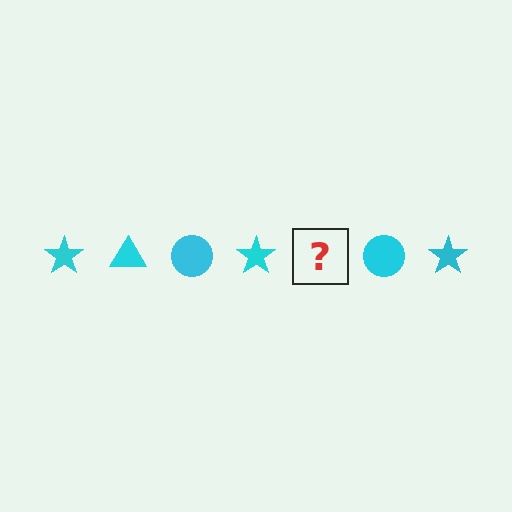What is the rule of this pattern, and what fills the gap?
The rule is that the pattern cycles through star, triangle, circle shapes in cyan. The gap should be filled with a cyan triangle.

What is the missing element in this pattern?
The missing element is a cyan triangle.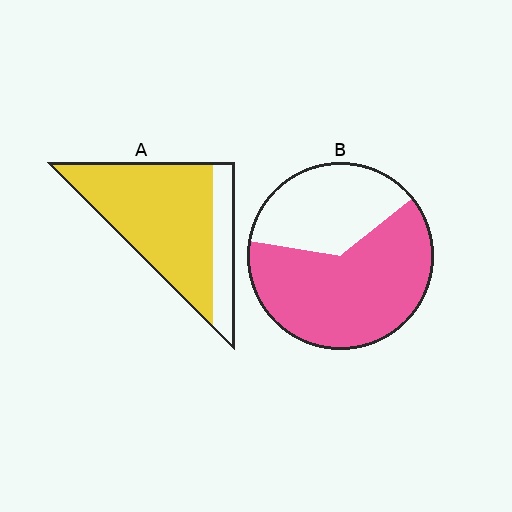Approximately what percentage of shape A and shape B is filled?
A is approximately 80% and B is approximately 65%.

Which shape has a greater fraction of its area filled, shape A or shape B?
Shape A.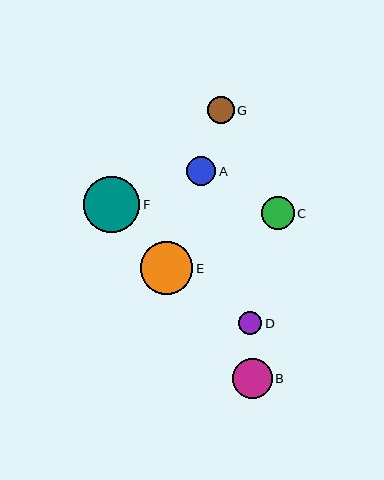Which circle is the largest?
Circle F is the largest with a size of approximately 57 pixels.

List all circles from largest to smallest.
From largest to smallest: F, E, B, C, A, G, D.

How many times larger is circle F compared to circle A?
Circle F is approximately 1.9 times the size of circle A.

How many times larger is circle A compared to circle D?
Circle A is approximately 1.2 times the size of circle D.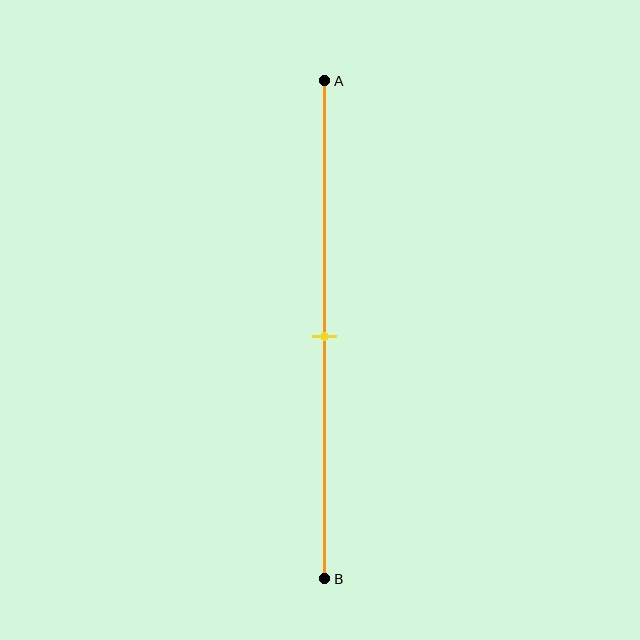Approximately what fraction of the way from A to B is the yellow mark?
The yellow mark is approximately 50% of the way from A to B.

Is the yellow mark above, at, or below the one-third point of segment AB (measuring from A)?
The yellow mark is below the one-third point of segment AB.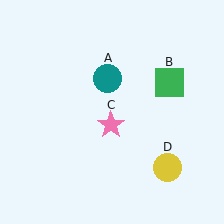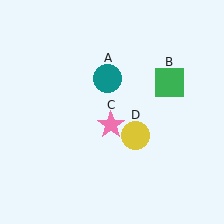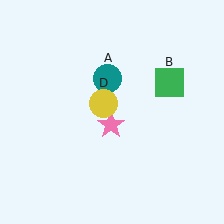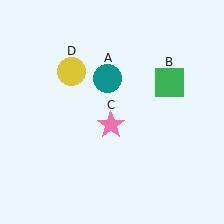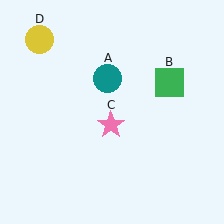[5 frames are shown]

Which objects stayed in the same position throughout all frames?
Teal circle (object A) and green square (object B) and pink star (object C) remained stationary.